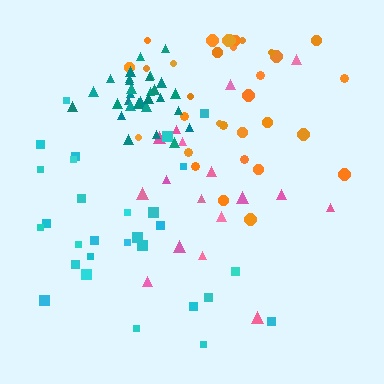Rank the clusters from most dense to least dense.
teal, orange, cyan, pink.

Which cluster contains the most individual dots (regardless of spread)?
Orange (32).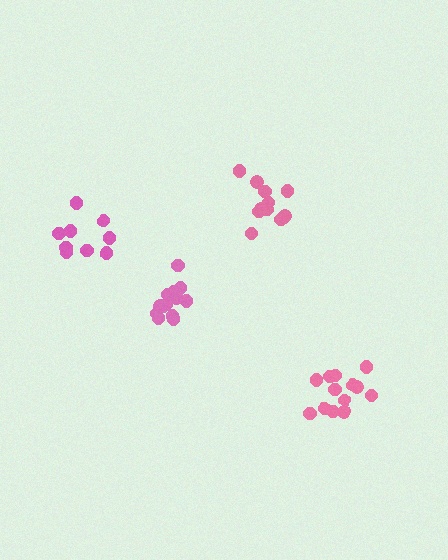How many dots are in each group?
Group 1: 9 dots, Group 2: 14 dots, Group 3: 12 dots, Group 4: 13 dots (48 total).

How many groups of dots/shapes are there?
There are 4 groups.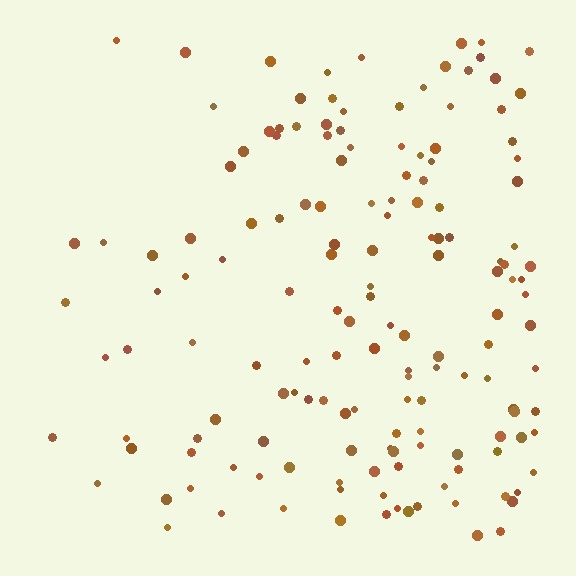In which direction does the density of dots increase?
From left to right, with the right side densest.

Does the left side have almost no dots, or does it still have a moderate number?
Still a moderate number, just noticeably fewer than the right.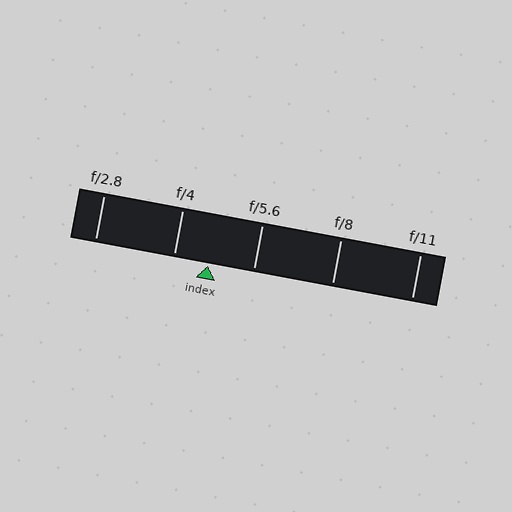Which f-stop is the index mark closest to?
The index mark is closest to f/4.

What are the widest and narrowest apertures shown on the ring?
The widest aperture shown is f/2.8 and the narrowest is f/11.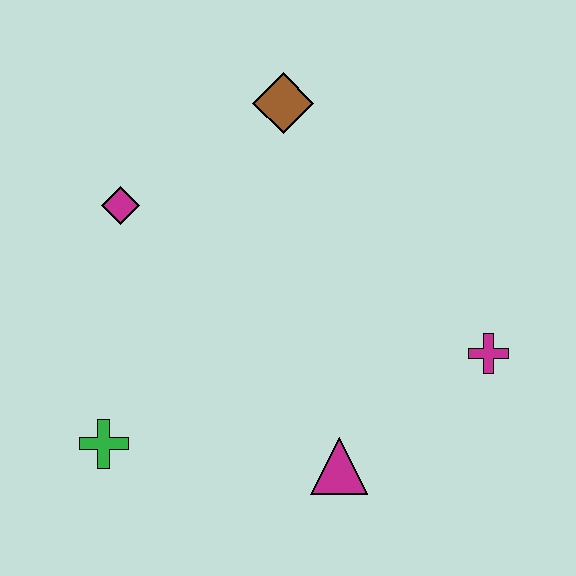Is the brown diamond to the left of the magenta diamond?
No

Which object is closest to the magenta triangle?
The magenta cross is closest to the magenta triangle.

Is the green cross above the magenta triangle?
Yes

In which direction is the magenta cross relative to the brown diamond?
The magenta cross is below the brown diamond.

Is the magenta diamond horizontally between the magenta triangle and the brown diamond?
No